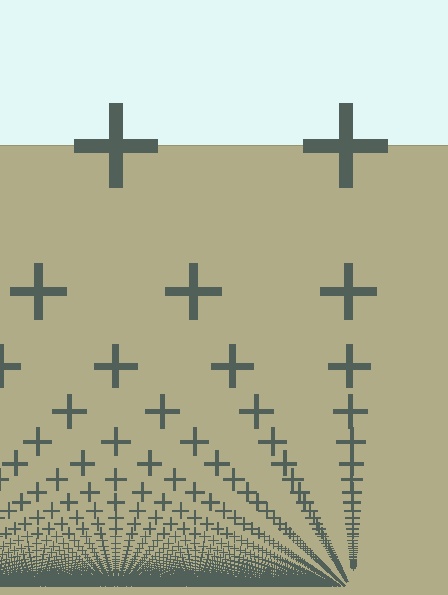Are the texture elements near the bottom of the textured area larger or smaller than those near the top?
Smaller. The gradient is inverted — elements near the bottom are smaller and denser.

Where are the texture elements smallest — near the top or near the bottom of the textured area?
Near the bottom.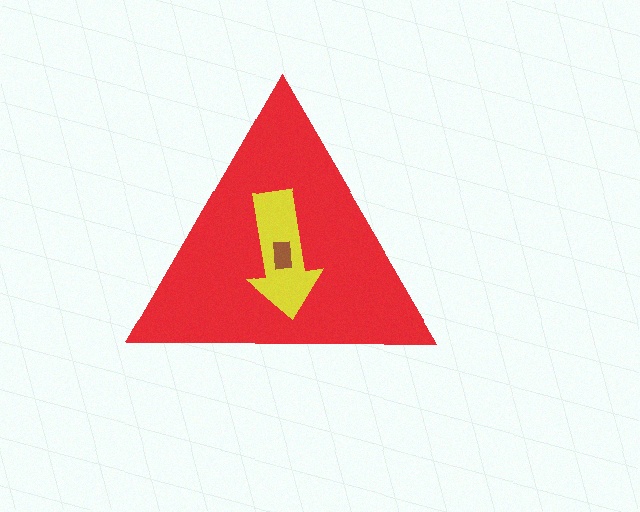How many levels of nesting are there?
3.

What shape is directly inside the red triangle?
The yellow arrow.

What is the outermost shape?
The red triangle.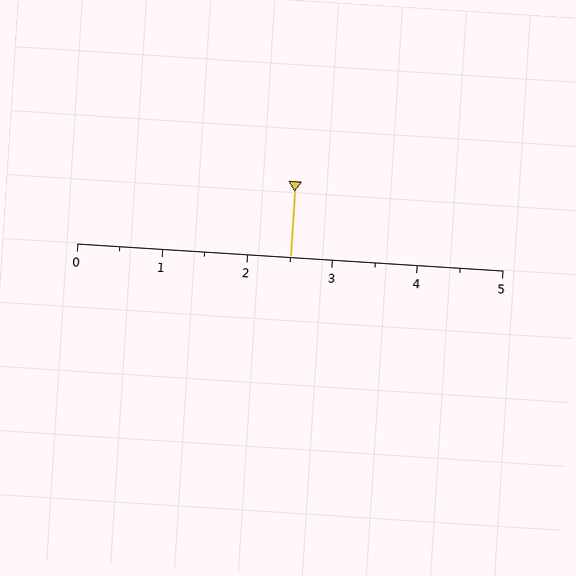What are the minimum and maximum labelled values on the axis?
The axis runs from 0 to 5.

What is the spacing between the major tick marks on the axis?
The major ticks are spaced 1 apart.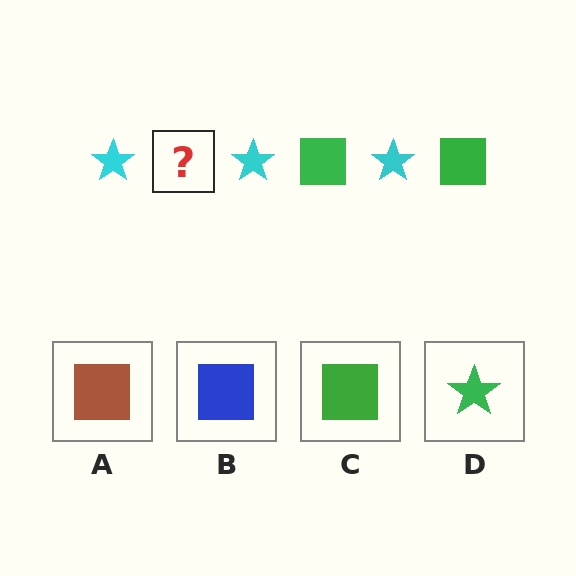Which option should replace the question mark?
Option C.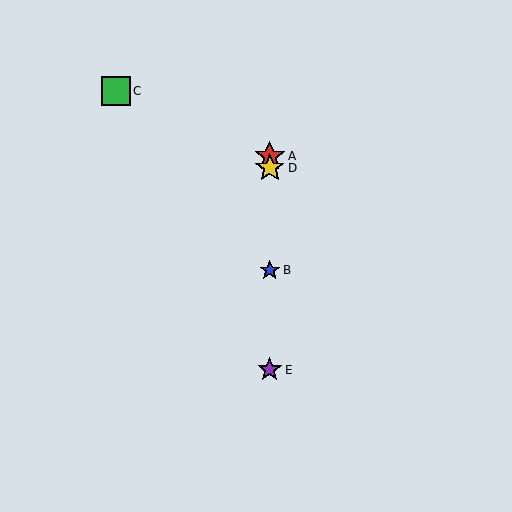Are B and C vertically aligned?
No, B is at x≈270 and C is at x≈116.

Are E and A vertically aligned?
Yes, both are at x≈270.